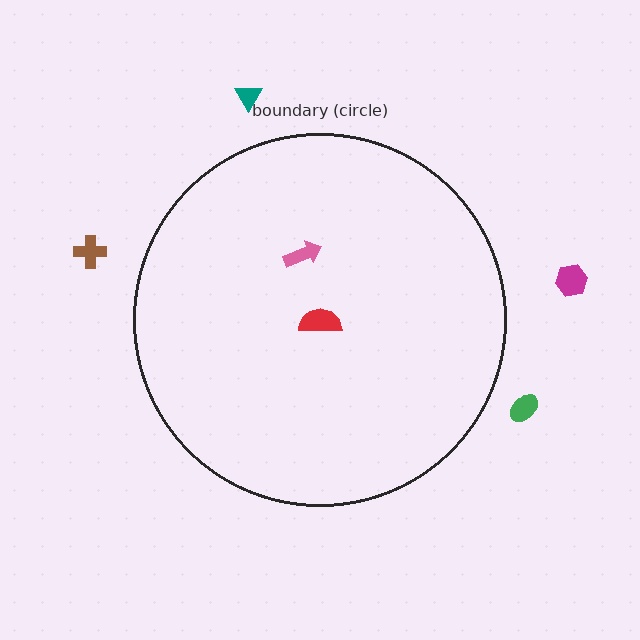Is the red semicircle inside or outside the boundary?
Inside.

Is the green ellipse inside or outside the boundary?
Outside.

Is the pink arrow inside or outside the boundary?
Inside.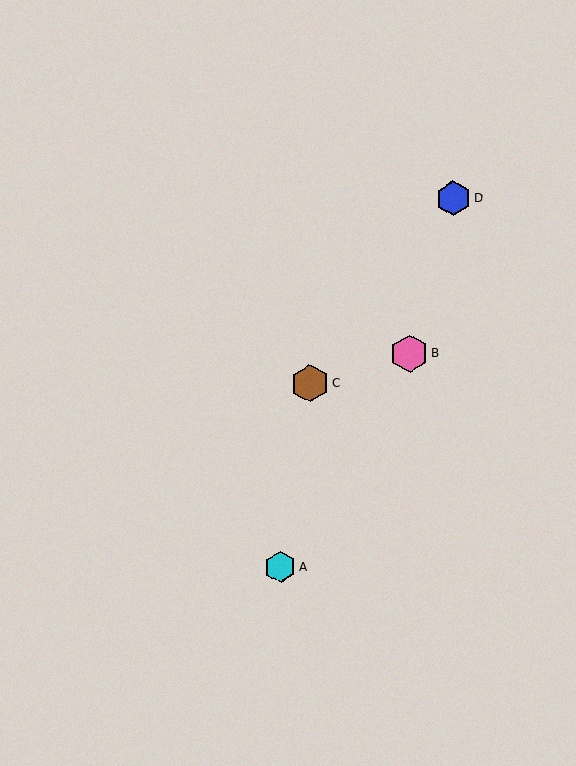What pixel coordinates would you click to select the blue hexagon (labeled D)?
Click at (453, 198) to select the blue hexagon D.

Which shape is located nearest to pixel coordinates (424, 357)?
The pink hexagon (labeled B) at (409, 354) is nearest to that location.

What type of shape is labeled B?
Shape B is a pink hexagon.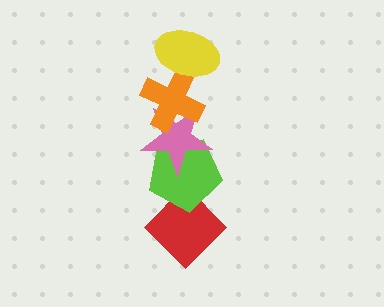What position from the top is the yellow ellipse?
The yellow ellipse is 1st from the top.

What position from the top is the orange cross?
The orange cross is 2nd from the top.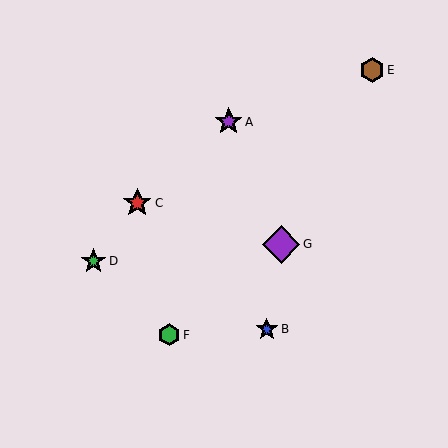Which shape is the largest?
The purple diamond (labeled G) is the largest.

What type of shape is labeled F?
Shape F is a green hexagon.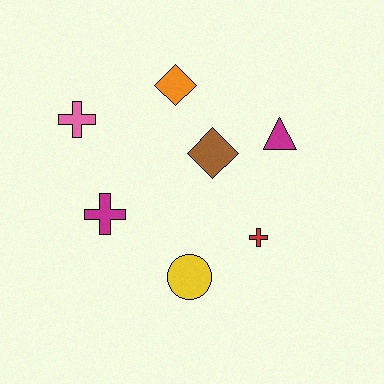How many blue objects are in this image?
There are no blue objects.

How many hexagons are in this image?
There are no hexagons.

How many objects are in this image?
There are 7 objects.